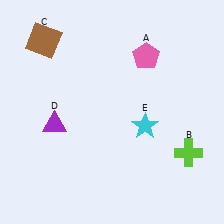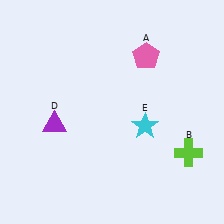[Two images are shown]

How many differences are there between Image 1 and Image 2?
There is 1 difference between the two images.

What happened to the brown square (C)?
The brown square (C) was removed in Image 2. It was in the top-left area of Image 1.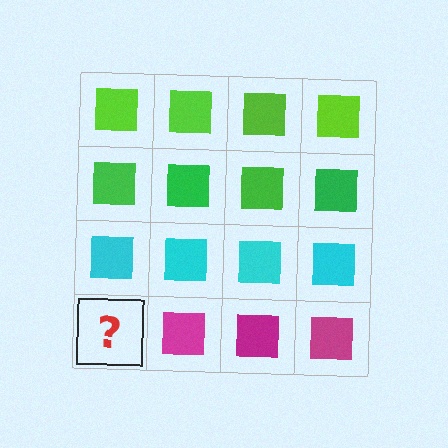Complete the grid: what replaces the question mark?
The question mark should be replaced with a magenta square.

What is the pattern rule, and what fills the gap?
The rule is that each row has a consistent color. The gap should be filled with a magenta square.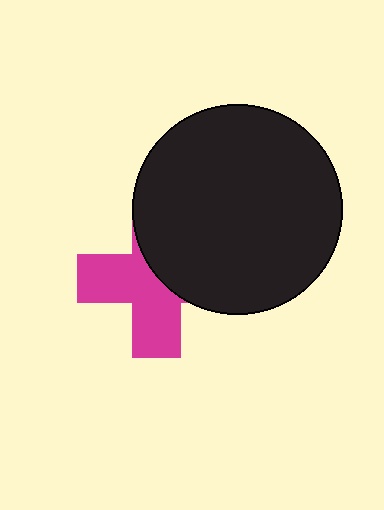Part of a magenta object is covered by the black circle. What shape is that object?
It is a cross.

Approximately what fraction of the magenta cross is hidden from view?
Roughly 47% of the magenta cross is hidden behind the black circle.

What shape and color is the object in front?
The object in front is a black circle.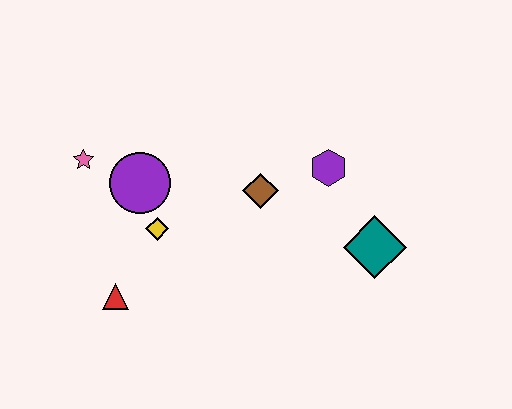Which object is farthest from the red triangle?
The teal diamond is farthest from the red triangle.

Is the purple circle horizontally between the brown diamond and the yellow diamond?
No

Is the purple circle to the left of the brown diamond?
Yes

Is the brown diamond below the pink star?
Yes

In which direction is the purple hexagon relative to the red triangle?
The purple hexagon is to the right of the red triangle.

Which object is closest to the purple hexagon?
The brown diamond is closest to the purple hexagon.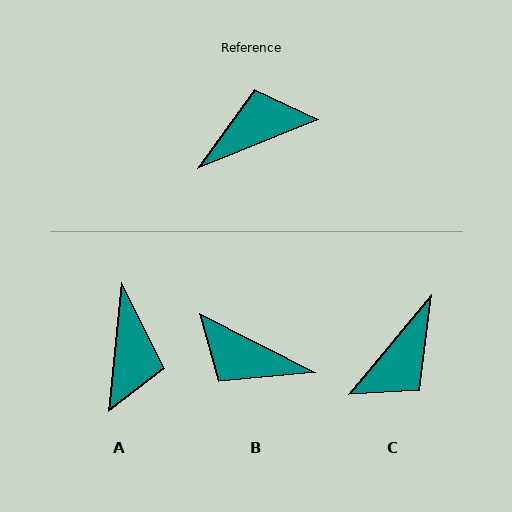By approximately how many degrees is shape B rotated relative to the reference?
Approximately 131 degrees counter-clockwise.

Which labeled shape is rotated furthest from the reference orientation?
C, about 151 degrees away.